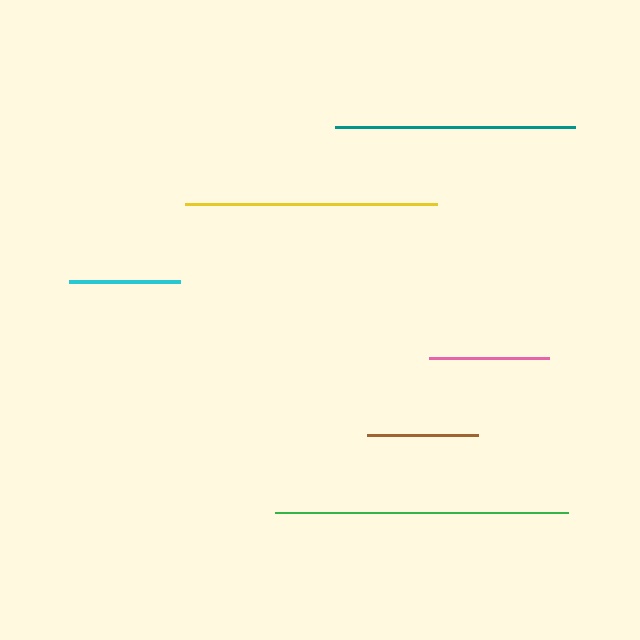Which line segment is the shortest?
The brown line is the shortest at approximately 111 pixels.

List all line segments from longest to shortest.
From longest to shortest: green, yellow, teal, pink, cyan, brown.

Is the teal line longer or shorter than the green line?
The green line is longer than the teal line.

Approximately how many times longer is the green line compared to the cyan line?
The green line is approximately 2.6 times the length of the cyan line.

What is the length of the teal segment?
The teal segment is approximately 240 pixels long.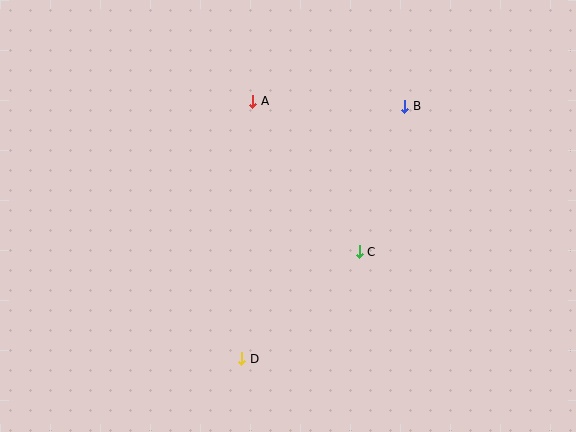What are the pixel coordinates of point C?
Point C is at (359, 252).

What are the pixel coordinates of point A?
Point A is at (253, 101).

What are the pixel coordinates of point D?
Point D is at (242, 359).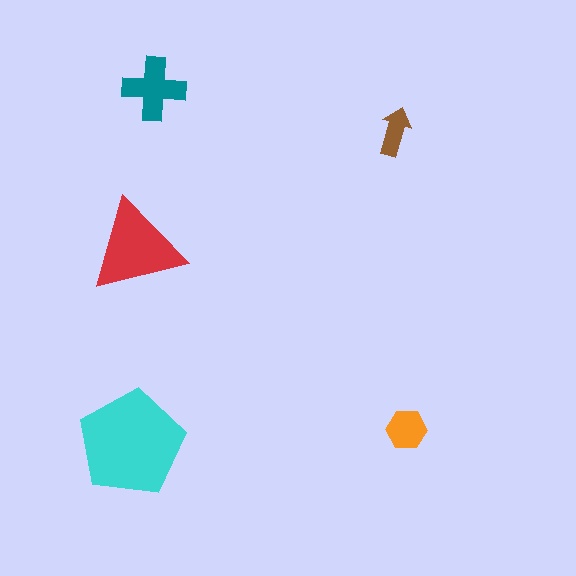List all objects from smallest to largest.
The brown arrow, the orange hexagon, the teal cross, the red triangle, the cyan pentagon.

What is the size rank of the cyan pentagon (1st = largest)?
1st.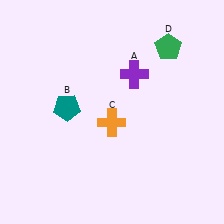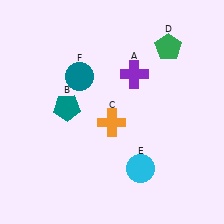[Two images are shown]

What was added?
A cyan circle (E), a teal circle (F) were added in Image 2.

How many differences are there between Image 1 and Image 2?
There are 2 differences between the two images.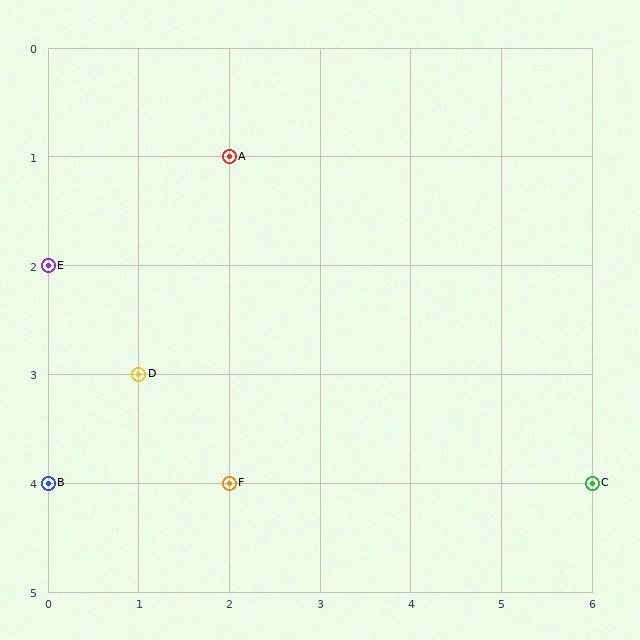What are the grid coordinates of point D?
Point D is at grid coordinates (1, 3).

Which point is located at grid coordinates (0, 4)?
Point B is at (0, 4).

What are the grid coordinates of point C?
Point C is at grid coordinates (6, 4).